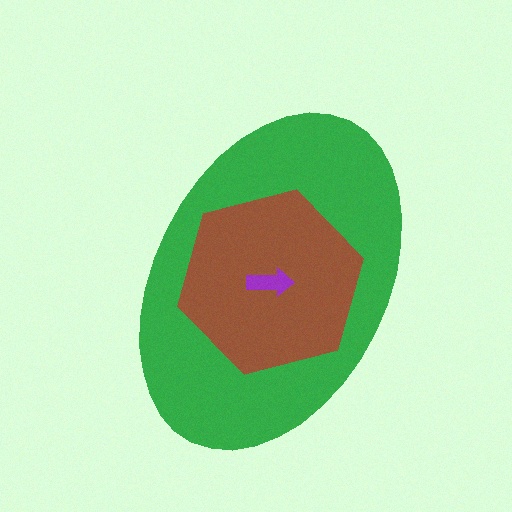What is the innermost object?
The purple arrow.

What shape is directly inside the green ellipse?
The brown hexagon.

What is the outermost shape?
The green ellipse.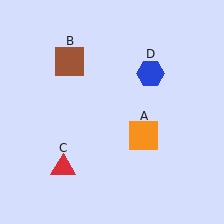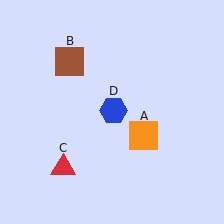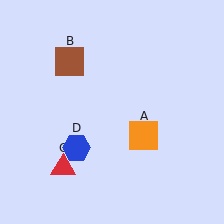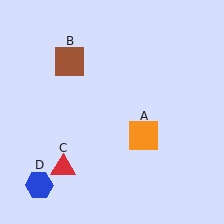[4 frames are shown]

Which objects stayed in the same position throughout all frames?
Orange square (object A) and brown square (object B) and red triangle (object C) remained stationary.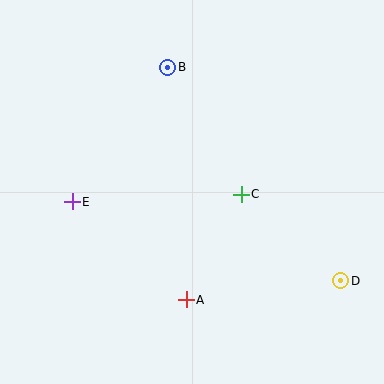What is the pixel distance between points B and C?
The distance between B and C is 147 pixels.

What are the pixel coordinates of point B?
Point B is at (168, 67).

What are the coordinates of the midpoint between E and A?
The midpoint between E and A is at (129, 251).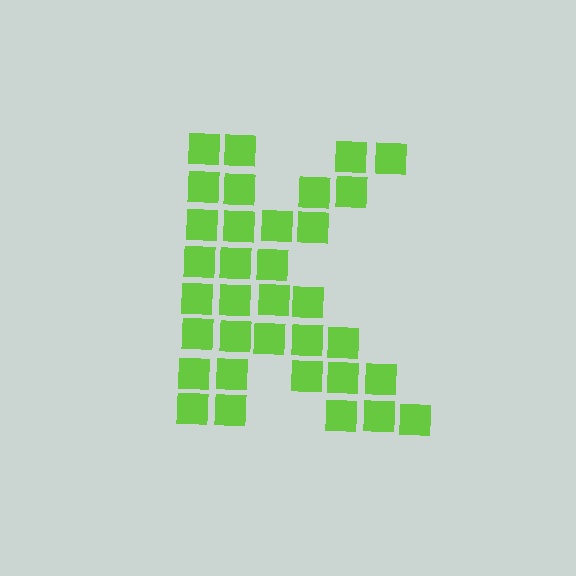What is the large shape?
The large shape is the letter K.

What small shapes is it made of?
It is made of small squares.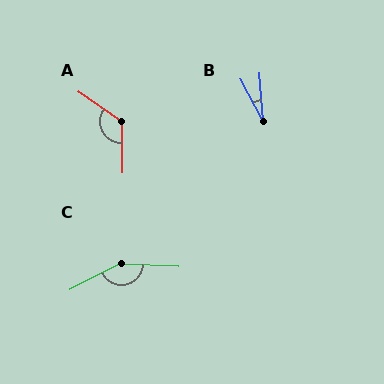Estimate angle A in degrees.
Approximately 124 degrees.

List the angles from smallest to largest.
B (24°), A (124°), C (150°).